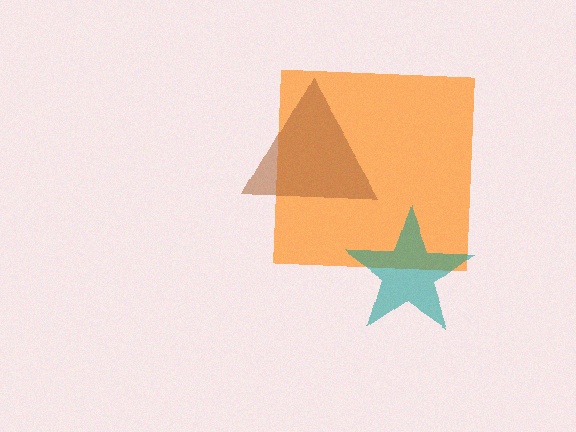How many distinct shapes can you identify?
There are 3 distinct shapes: an orange square, a teal star, a brown triangle.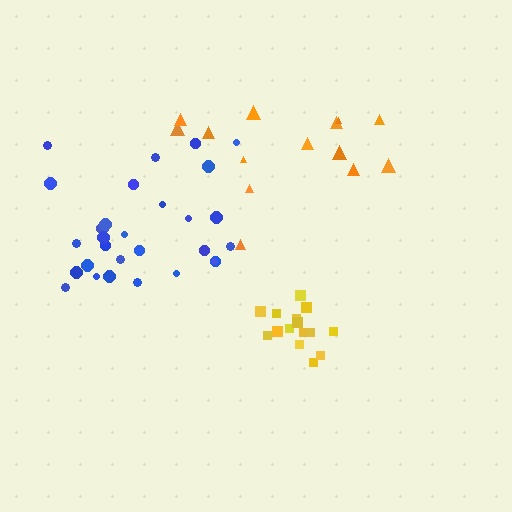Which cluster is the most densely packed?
Yellow.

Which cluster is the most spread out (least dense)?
Orange.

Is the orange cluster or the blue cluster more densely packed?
Blue.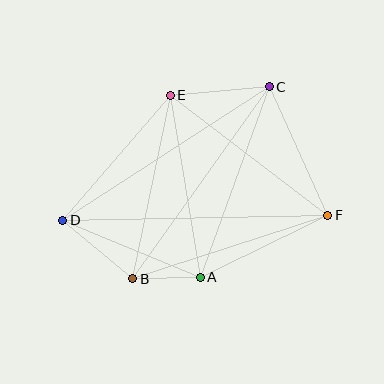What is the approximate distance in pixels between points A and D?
The distance between A and D is approximately 148 pixels.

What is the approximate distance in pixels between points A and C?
The distance between A and C is approximately 202 pixels.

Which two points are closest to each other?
Points A and B are closest to each other.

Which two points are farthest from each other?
Points D and F are farthest from each other.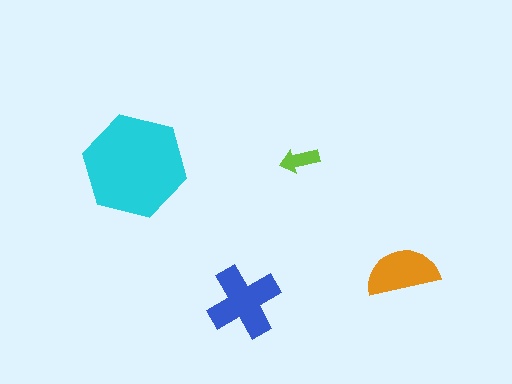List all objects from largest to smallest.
The cyan hexagon, the blue cross, the orange semicircle, the lime arrow.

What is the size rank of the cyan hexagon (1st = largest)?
1st.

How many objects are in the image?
There are 4 objects in the image.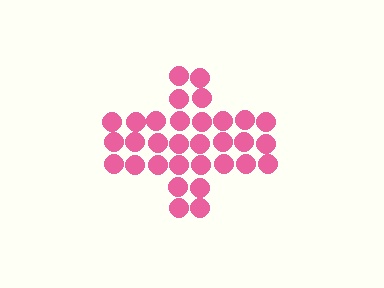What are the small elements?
The small elements are circles.